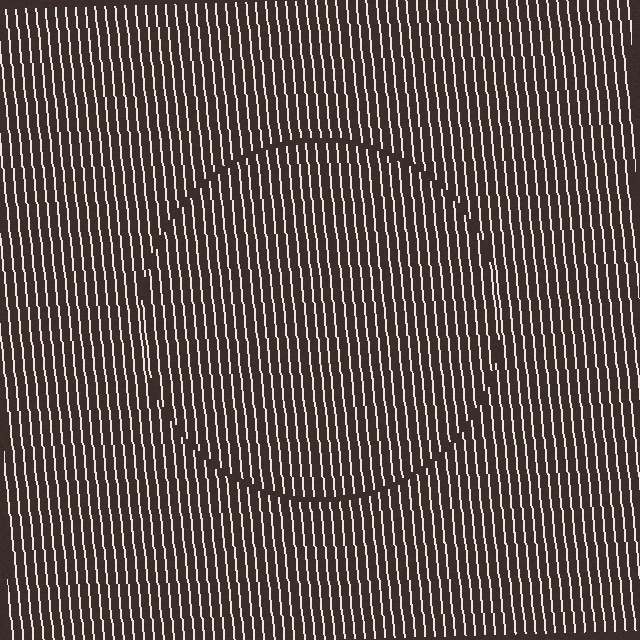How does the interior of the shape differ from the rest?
The interior of the shape contains the same grating, shifted by half a period — the contour is defined by the phase discontinuity where line-ends from the inner and outer gratings abut.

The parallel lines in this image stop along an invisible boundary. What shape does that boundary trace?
An illusory circle. The interior of the shape contains the same grating, shifted by half a period — the contour is defined by the phase discontinuity where line-ends from the inner and outer gratings abut.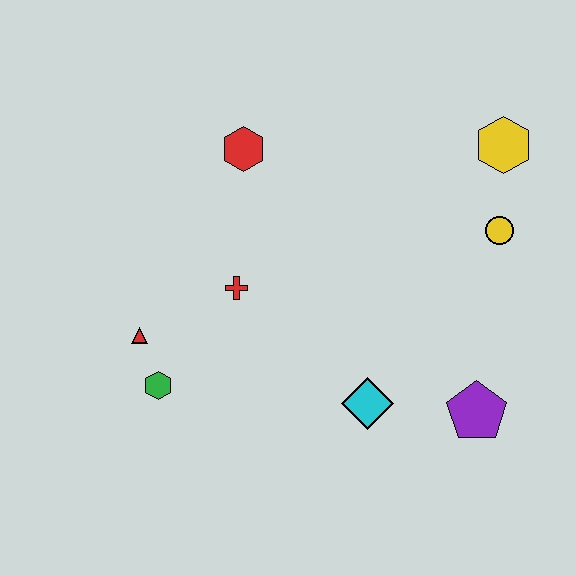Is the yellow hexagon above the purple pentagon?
Yes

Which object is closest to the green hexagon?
The red triangle is closest to the green hexagon.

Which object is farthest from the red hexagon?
The purple pentagon is farthest from the red hexagon.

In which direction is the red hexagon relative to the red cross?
The red hexagon is above the red cross.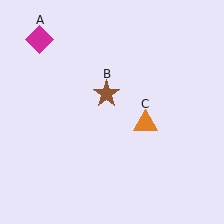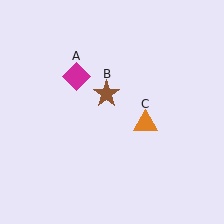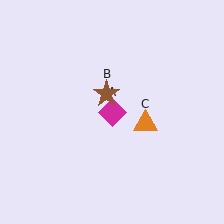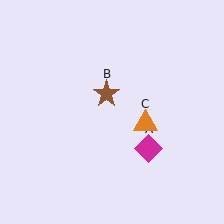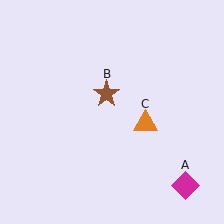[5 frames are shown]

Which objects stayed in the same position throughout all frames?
Brown star (object B) and orange triangle (object C) remained stationary.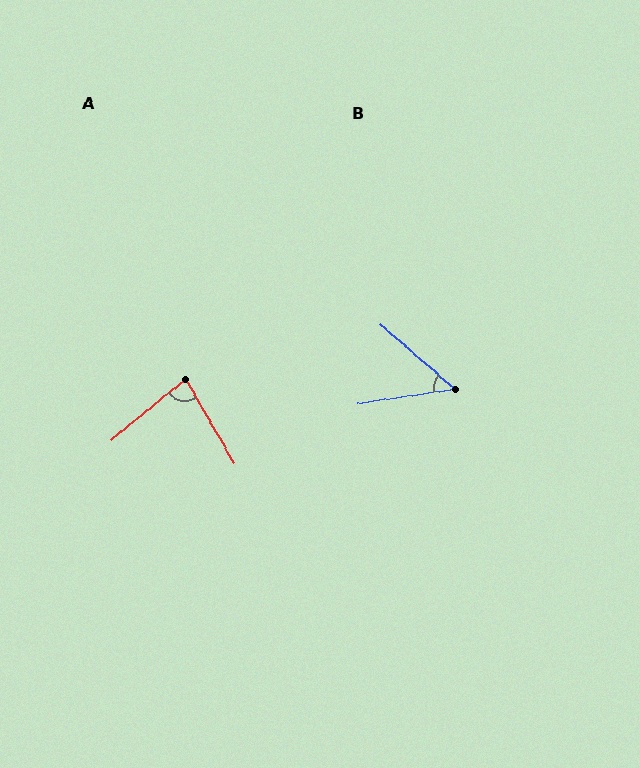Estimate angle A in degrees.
Approximately 81 degrees.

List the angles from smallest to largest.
B (49°), A (81°).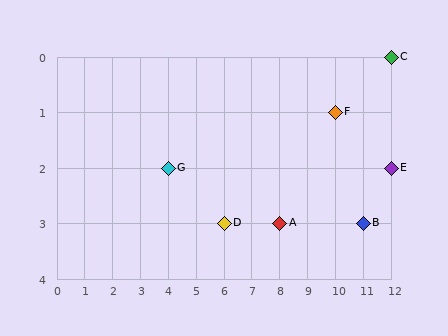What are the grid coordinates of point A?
Point A is at grid coordinates (8, 3).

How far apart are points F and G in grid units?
Points F and G are 6 columns and 1 row apart (about 6.1 grid units diagonally).